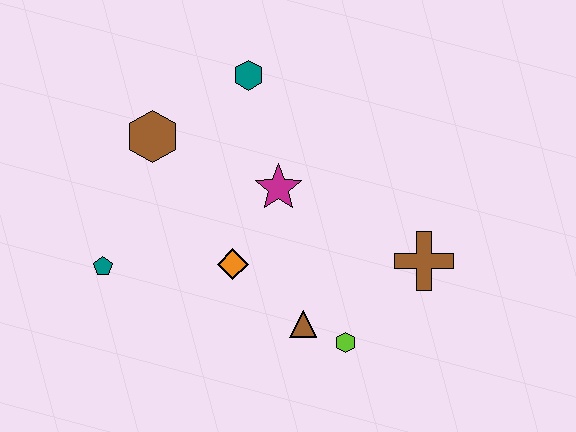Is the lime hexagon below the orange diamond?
Yes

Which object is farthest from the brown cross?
The teal pentagon is farthest from the brown cross.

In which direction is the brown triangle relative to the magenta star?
The brown triangle is below the magenta star.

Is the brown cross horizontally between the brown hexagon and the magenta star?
No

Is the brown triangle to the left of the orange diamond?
No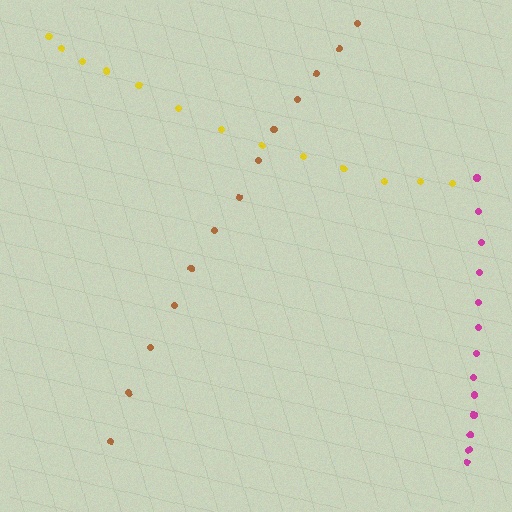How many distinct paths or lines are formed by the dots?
There are 3 distinct paths.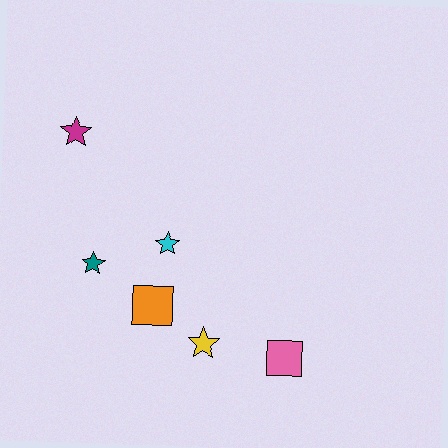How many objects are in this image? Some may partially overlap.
There are 6 objects.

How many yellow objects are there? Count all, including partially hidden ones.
There is 1 yellow object.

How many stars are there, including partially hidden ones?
There are 4 stars.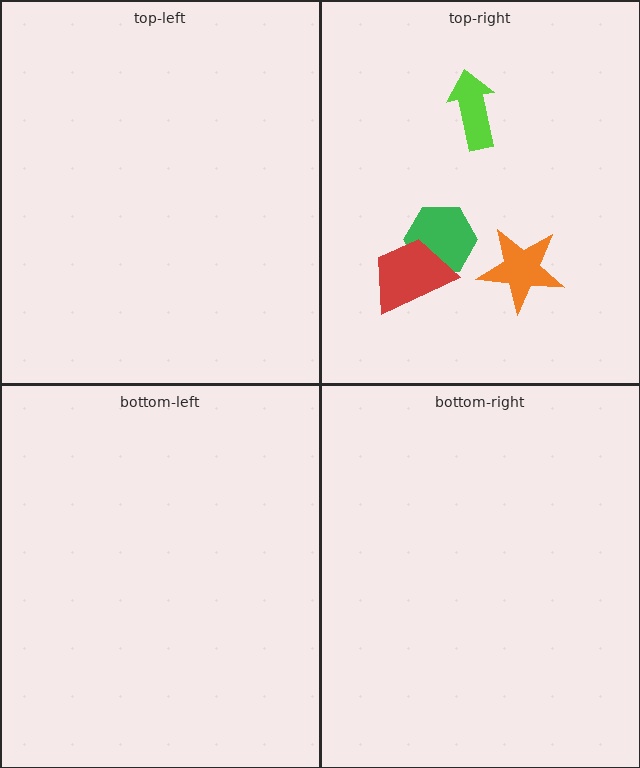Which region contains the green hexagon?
The top-right region.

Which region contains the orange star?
The top-right region.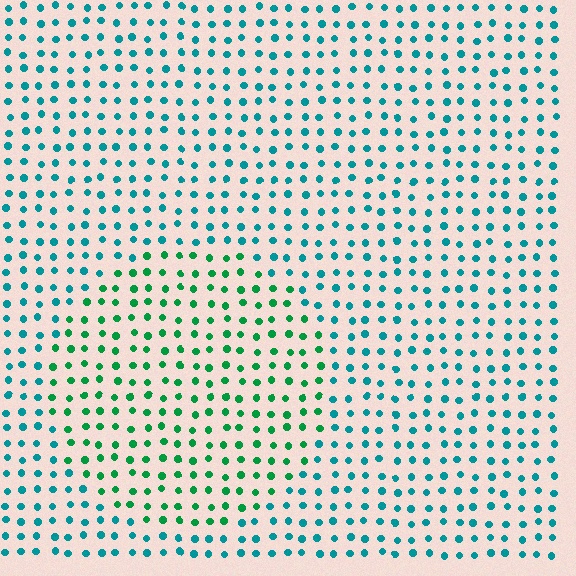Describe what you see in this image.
The image is filled with small teal elements in a uniform arrangement. A circle-shaped region is visible where the elements are tinted to a slightly different hue, forming a subtle color boundary.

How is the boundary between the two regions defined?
The boundary is defined purely by a slight shift in hue (about 38 degrees). Spacing, size, and orientation are identical on both sides.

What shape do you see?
I see a circle.